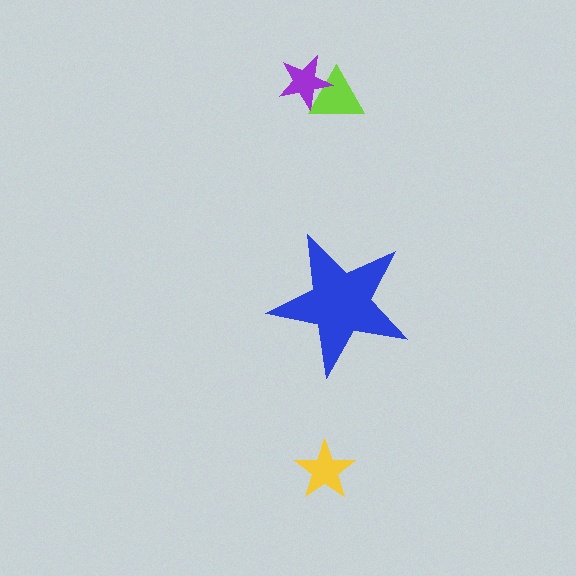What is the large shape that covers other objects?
A blue star.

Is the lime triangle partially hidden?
No, the lime triangle is fully visible.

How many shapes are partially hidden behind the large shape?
0 shapes are partially hidden.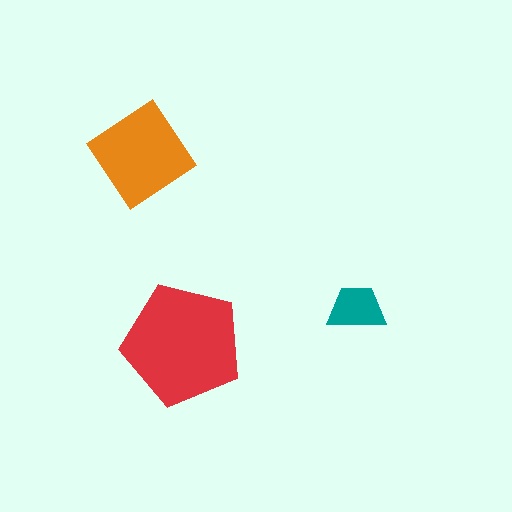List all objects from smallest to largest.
The teal trapezoid, the orange diamond, the red pentagon.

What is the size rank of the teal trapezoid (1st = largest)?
3rd.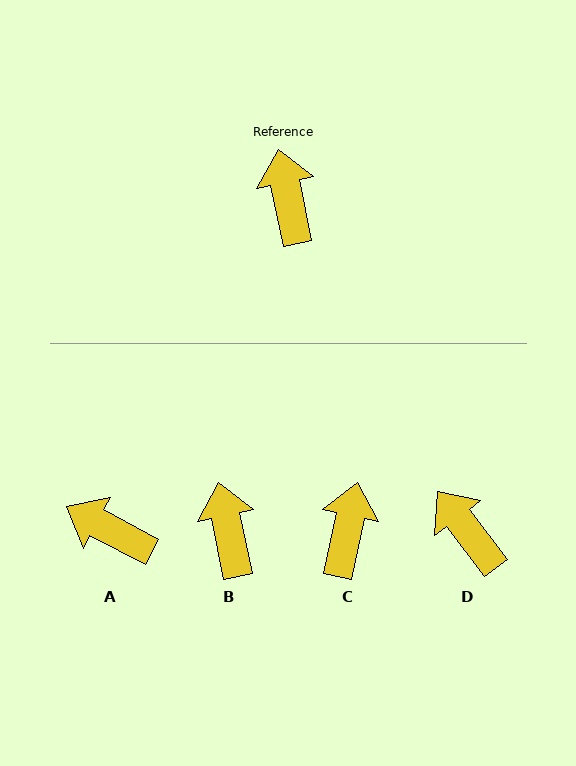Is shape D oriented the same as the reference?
No, it is off by about 26 degrees.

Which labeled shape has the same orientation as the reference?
B.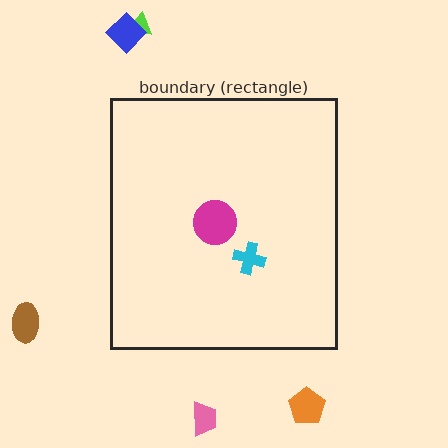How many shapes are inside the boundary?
2 inside, 5 outside.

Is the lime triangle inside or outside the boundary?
Outside.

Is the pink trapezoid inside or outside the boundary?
Outside.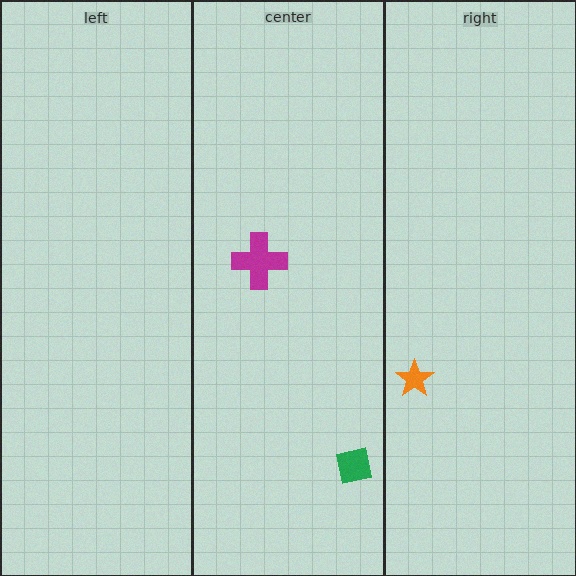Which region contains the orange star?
The right region.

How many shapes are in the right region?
1.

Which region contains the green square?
The center region.